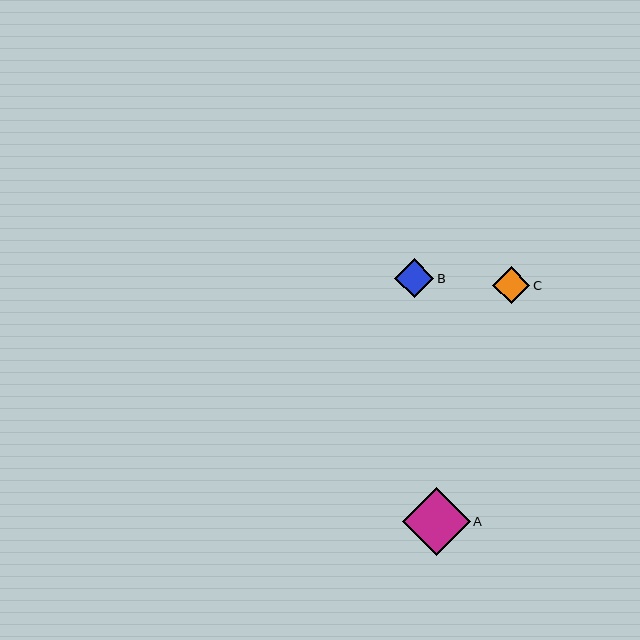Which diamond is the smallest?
Diamond C is the smallest with a size of approximately 37 pixels.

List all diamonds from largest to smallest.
From largest to smallest: A, B, C.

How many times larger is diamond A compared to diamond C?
Diamond A is approximately 1.9 times the size of diamond C.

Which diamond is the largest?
Diamond A is the largest with a size of approximately 68 pixels.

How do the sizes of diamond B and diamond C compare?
Diamond B and diamond C are approximately the same size.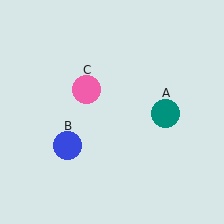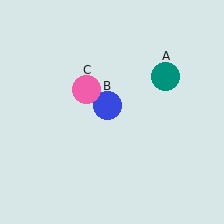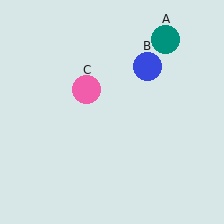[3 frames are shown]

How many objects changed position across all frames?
2 objects changed position: teal circle (object A), blue circle (object B).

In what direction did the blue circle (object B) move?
The blue circle (object B) moved up and to the right.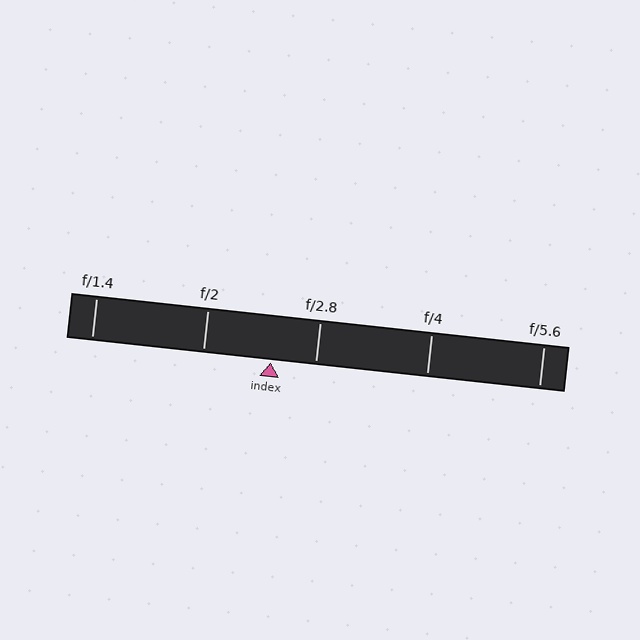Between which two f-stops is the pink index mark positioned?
The index mark is between f/2 and f/2.8.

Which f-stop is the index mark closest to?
The index mark is closest to f/2.8.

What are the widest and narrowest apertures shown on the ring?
The widest aperture shown is f/1.4 and the narrowest is f/5.6.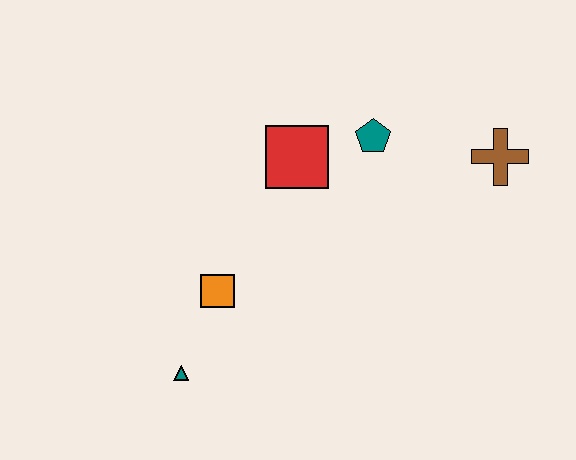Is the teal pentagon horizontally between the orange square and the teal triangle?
No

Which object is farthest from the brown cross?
The teal triangle is farthest from the brown cross.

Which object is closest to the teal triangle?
The orange square is closest to the teal triangle.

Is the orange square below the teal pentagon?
Yes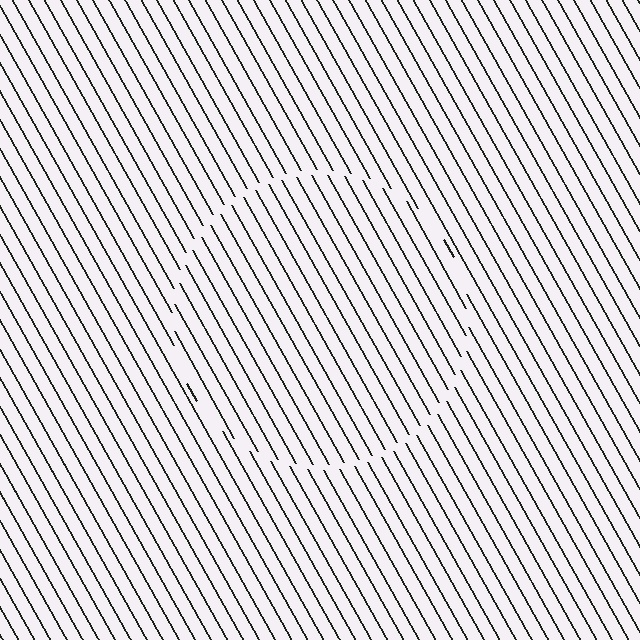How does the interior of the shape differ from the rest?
The interior of the shape contains the same grating, shifted by half a period — the contour is defined by the phase discontinuity where line-ends from the inner and outer gratings abut.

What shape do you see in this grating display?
An illusory circle. The interior of the shape contains the same grating, shifted by half a period — the contour is defined by the phase discontinuity where line-ends from the inner and outer gratings abut.